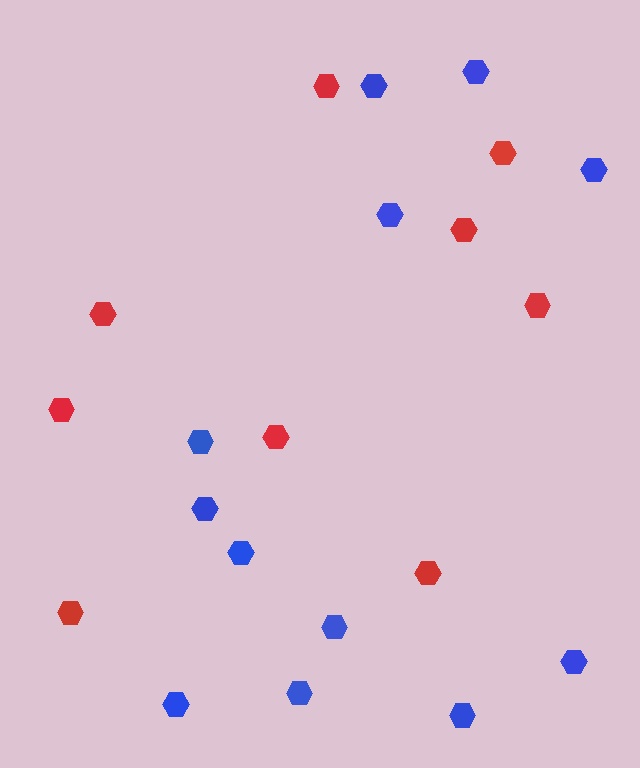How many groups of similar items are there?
There are 2 groups: one group of red hexagons (9) and one group of blue hexagons (12).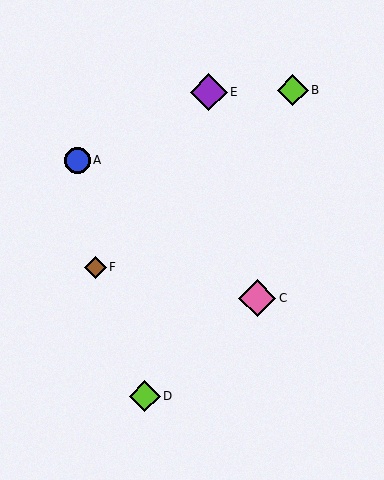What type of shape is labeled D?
Shape D is a lime diamond.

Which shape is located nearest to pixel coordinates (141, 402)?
The lime diamond (labeled D) at (145, 396) is nearest to that location.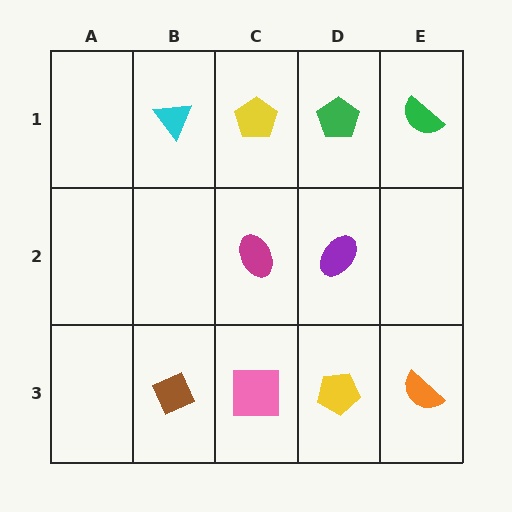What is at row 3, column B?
A brown diamond.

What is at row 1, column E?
A green semicircle.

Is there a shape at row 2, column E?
No, that cell is empty.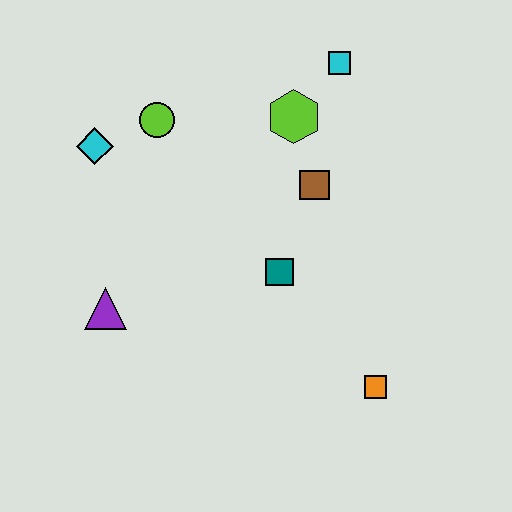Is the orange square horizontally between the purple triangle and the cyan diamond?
No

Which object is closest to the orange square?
The teal square is closest to the orange square.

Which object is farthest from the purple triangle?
The cyan square is farthest from the purple triangle.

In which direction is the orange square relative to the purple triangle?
The orange square is to the right of the purple triangle.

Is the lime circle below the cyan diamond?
No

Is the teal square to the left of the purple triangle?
No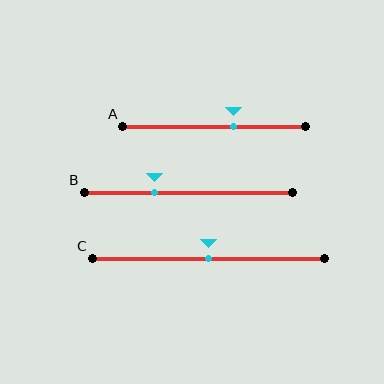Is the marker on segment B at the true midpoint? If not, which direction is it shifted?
No, the marker on segment B is shifted to the left by about 16% of the segment length.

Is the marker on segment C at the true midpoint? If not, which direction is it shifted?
Yes, the marker on segment C is at the true midpoint.